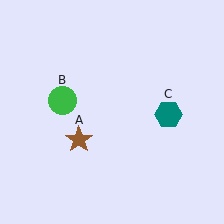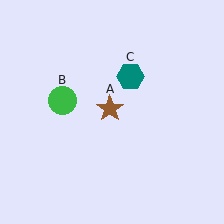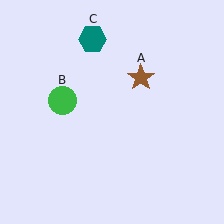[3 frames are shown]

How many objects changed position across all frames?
2 objects changed position: brown star (object A), teal hexagon (object C).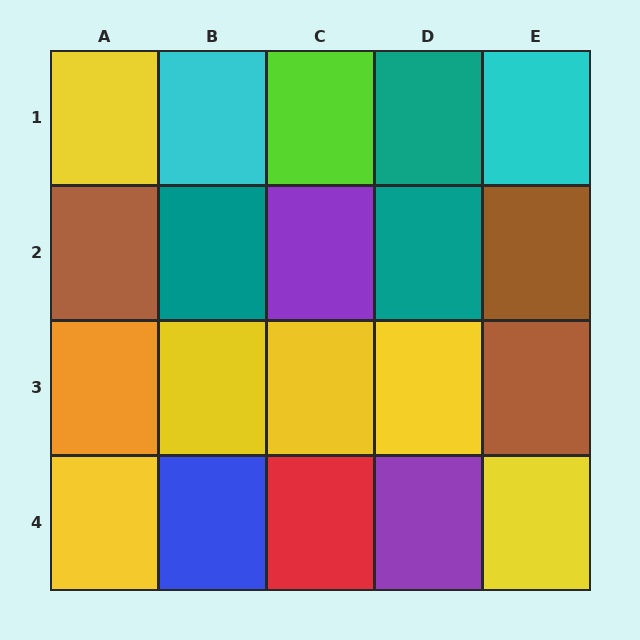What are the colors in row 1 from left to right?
Yellow, cyan, lime, teal, cyan.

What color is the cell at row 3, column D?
Yellow.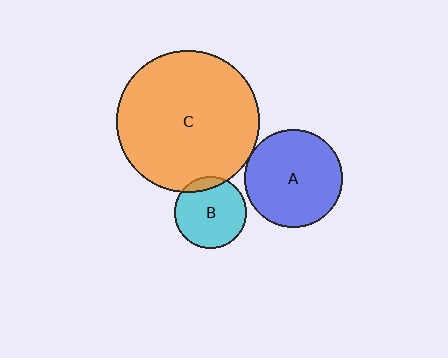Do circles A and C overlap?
Yes.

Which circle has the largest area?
Circle C (orange).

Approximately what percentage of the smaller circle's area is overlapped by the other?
Approximately 5%.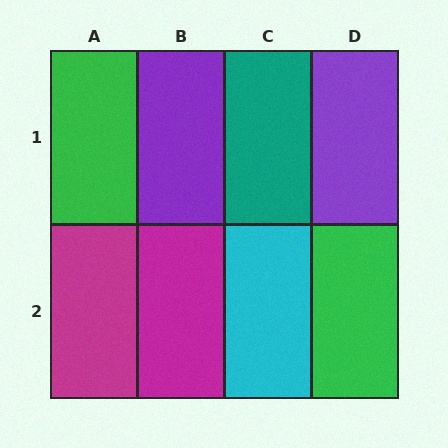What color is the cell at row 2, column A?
Magenta.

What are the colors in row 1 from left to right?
Green, purple, teal, purple.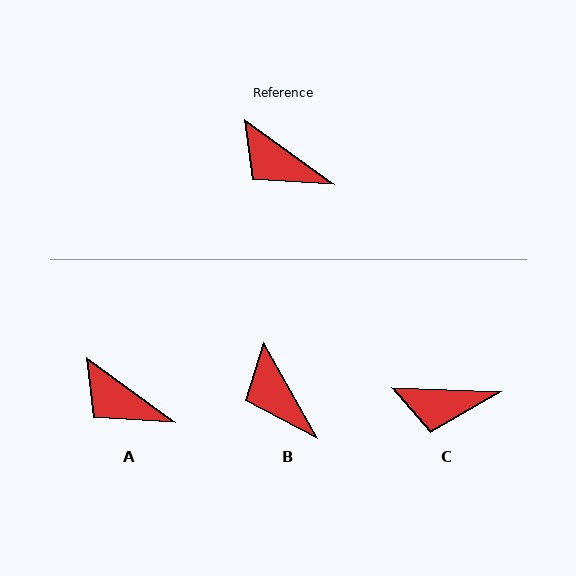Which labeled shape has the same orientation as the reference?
A.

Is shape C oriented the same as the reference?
No, it is off by about 33 degrees.